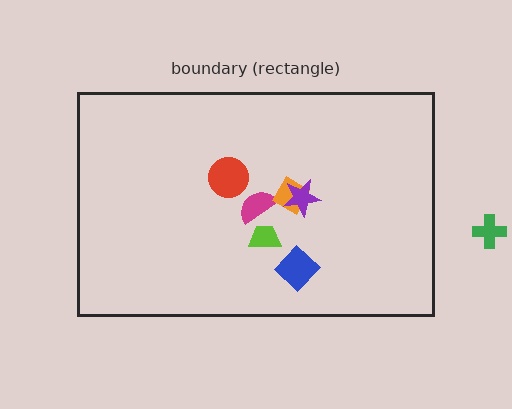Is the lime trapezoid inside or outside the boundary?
Inside.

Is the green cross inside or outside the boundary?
Outside.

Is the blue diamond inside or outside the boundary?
Inside.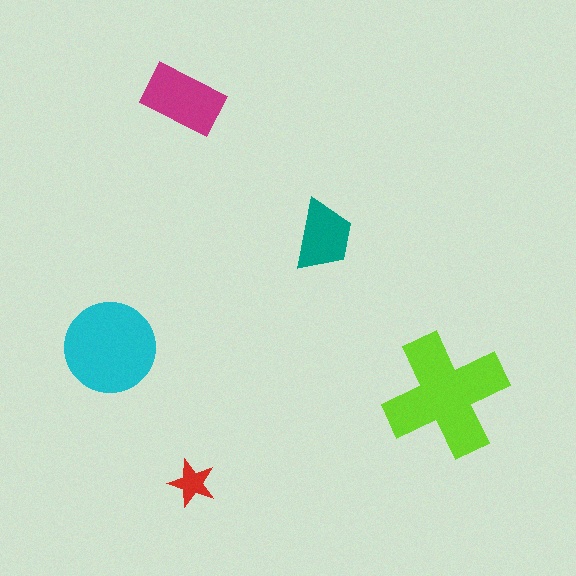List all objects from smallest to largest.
The red star, the teal trapezoid, the magenta rectangle, the cyan circle, the lime cross.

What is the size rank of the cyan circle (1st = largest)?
2nd.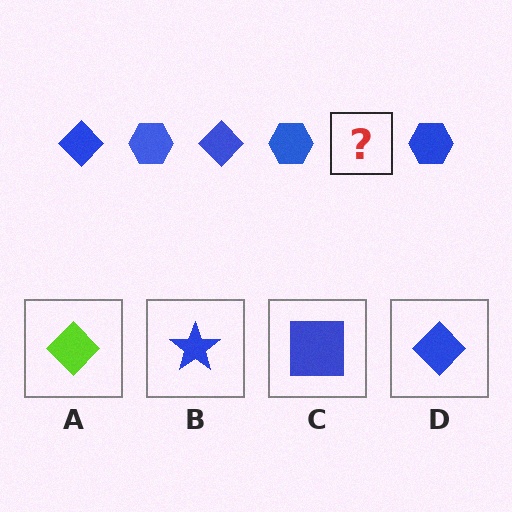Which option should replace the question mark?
Option D.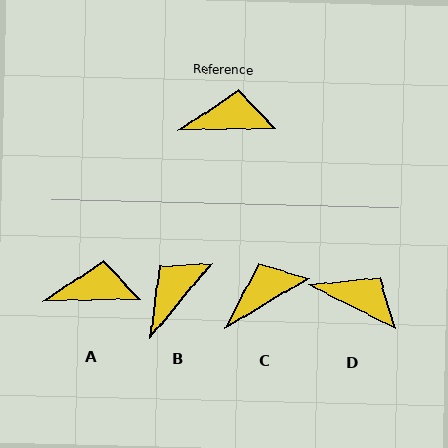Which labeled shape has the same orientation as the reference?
A.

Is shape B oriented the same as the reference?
No, it is off by about 49 degrees.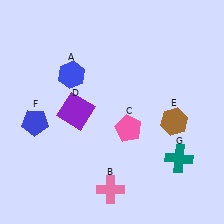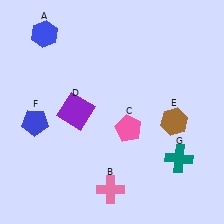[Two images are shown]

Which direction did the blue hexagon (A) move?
The blue hexagon (A) moved up.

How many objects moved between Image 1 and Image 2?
1 object moved between the two images.